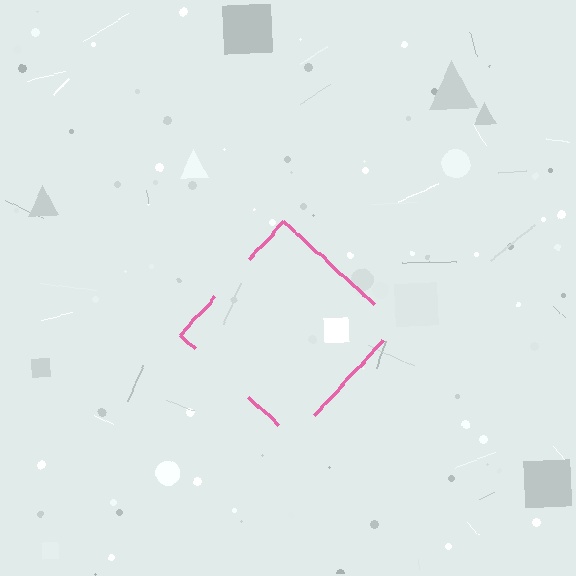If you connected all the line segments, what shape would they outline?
They would outline a diamond.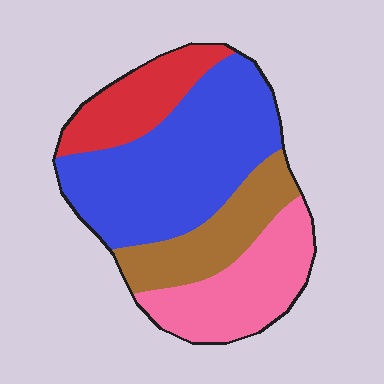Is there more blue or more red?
Blue.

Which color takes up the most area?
Blue, at roughly 45%.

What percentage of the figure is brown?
Brown takes up about one sixth (1/6) of the figure.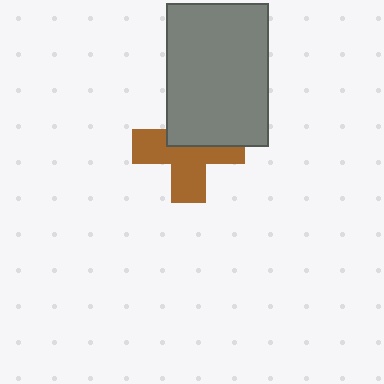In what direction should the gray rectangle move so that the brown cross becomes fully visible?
The gray rectangle should move up. That is the shortest direction to clear the overlap and leave the brown cross fully visible.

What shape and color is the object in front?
The object in front is a gray rectangle.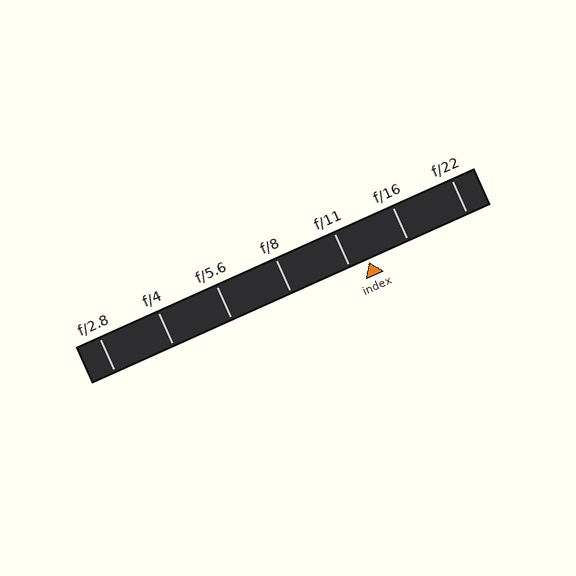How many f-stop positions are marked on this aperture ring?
There are 7 f-stop positions marked.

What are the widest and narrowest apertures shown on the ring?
The widest aperture shown is f/2.8 and the narrowest is f/22.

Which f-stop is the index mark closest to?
The index mark is closest to f/11.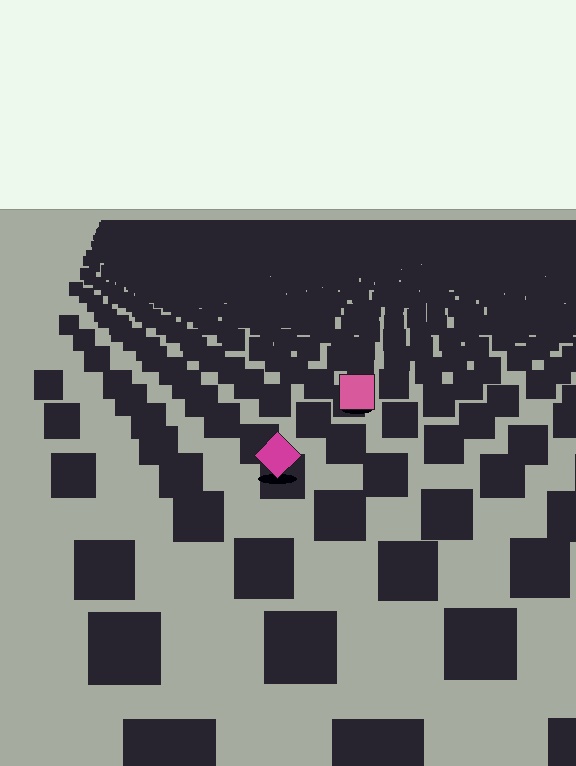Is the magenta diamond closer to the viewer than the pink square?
Yes. The magenta diamond is closer — you can tell from the texture gradient: the ground texture is coarser near it.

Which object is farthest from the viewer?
The pink square is farthest from the viewer. It appears smaller and the ground texture around it is denser.